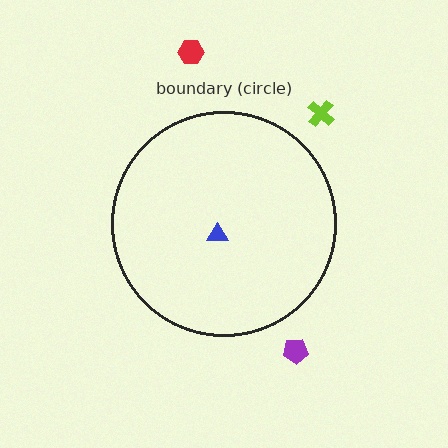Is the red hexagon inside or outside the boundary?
Outside.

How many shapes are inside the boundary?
1 inside, 3 outside.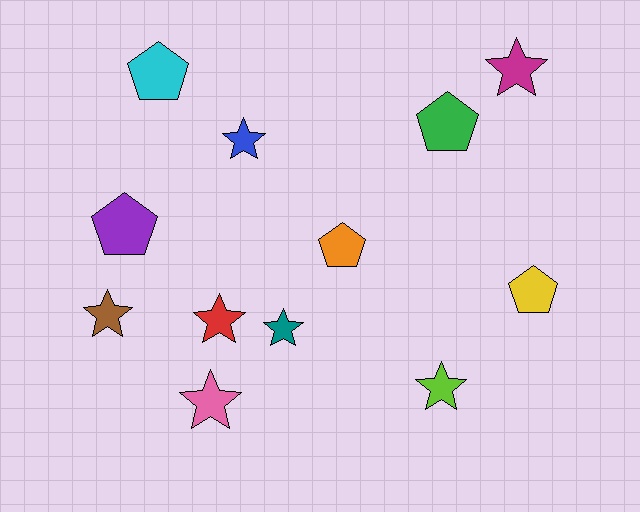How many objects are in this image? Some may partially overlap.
There are 12 objects.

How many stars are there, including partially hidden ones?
There are 7 stars.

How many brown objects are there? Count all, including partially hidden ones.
There is 1 brown object.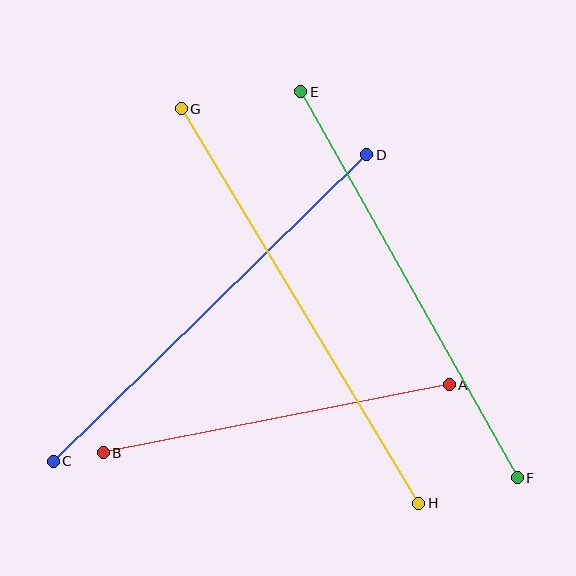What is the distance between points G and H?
The distance is approximately 460 pixels.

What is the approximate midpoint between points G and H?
The midpoint is at approximately (300, 306) pixels.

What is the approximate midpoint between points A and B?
The midpoint is at approximately (276, 419) pixels.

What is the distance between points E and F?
The distance is approximately 443 pixels.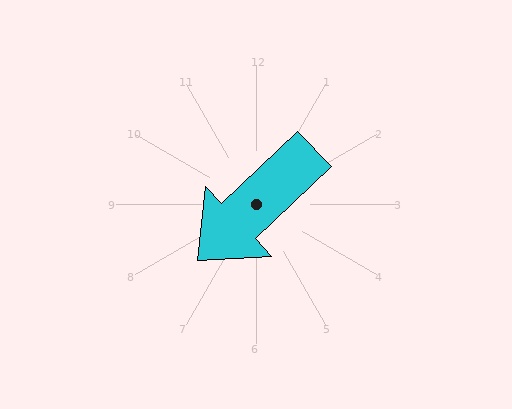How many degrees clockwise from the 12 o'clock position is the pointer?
Approximately 226 degrees.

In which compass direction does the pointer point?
Southwest.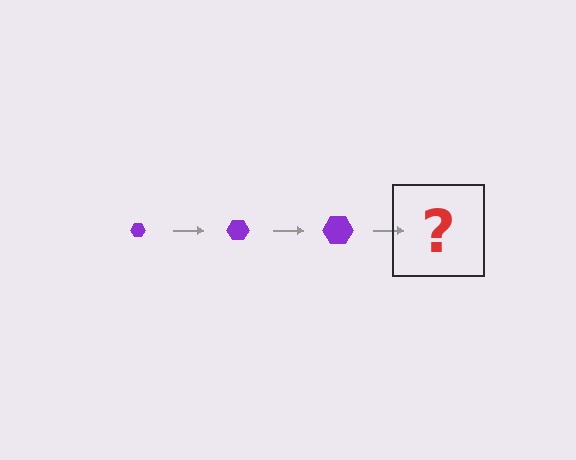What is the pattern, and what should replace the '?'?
The pattern is that the hexagon gets progressively larger each step. The '?' should be a purple hexagon, larger than the previous one.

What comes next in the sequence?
The next element should be a purple hexagon, larger than the previous one.